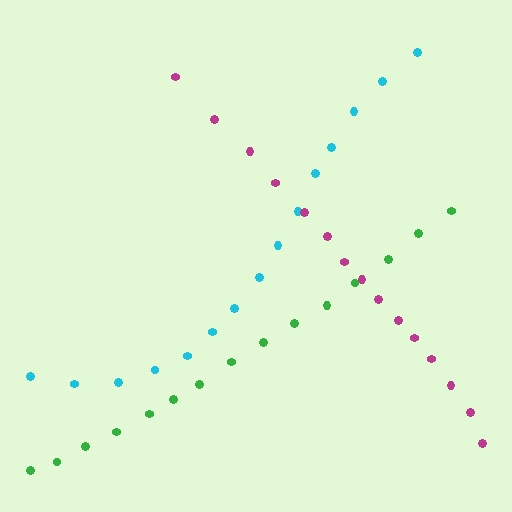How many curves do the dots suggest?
There are 3 distinct paths.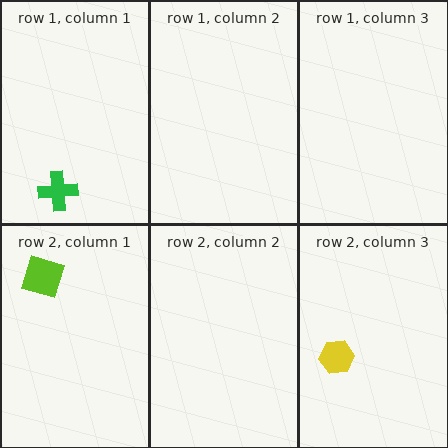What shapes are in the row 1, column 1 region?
The green cross.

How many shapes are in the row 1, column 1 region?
1.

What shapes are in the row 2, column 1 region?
The lime square.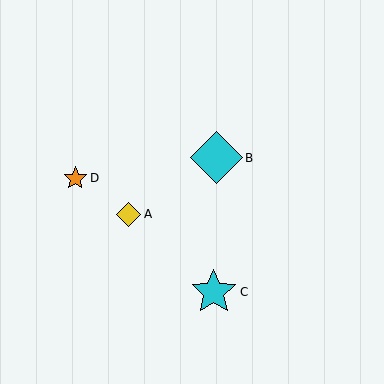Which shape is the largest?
The cyan diamond (labeled B) is the largest.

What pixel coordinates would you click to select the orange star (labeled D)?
Click at (75, 178) to select the orange star D.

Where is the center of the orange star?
The center of the orange star is at (75, 178).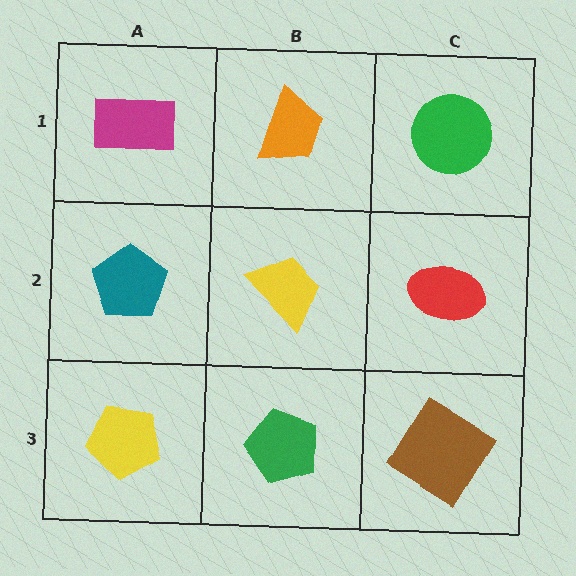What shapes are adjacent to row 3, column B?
A yellow trapezoid (row 2, column B), a yellow pentagon (row 3, column A), a brown diamond (row 3, column C).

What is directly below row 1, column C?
A red ellipse.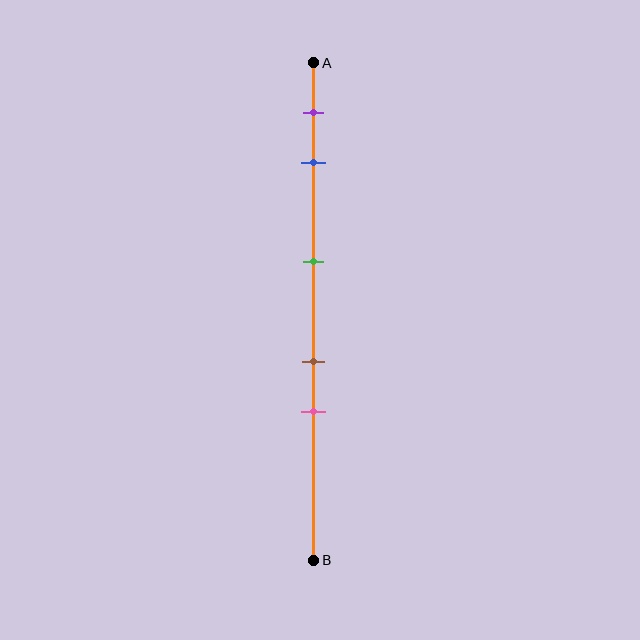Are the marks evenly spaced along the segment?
No, the marks are not evenly spaced.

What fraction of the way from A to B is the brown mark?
The brown mark is approximately 60% (0.6) of the way from A to B.